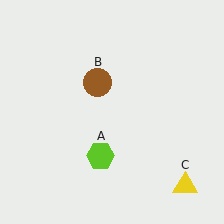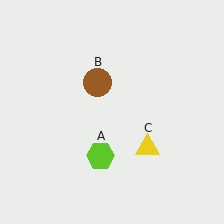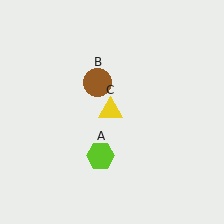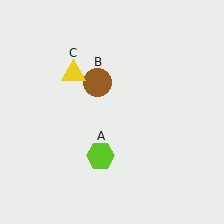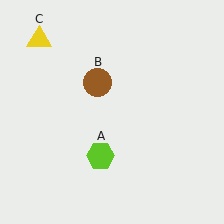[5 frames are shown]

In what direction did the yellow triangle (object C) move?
The yellow triangle (object C) moved up and to the left.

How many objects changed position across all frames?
1 object changed position: yellow triangle (object C).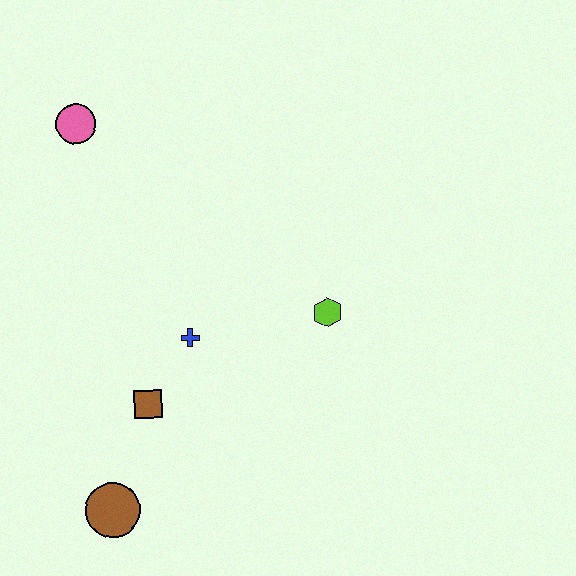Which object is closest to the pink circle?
The blue cross is closest to the pink circle.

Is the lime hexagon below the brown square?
No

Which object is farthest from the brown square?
The pink circle is farthest from the brown square.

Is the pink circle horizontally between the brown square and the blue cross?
No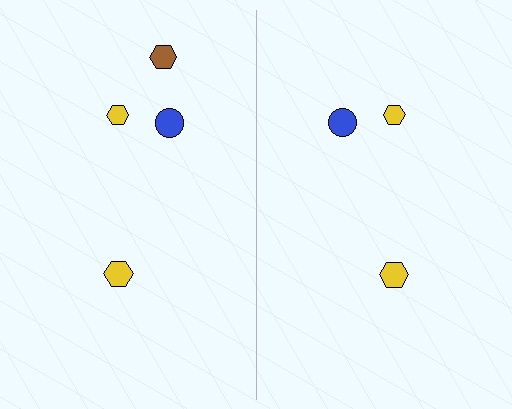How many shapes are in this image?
There are 7 shapes in this image.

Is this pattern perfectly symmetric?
No, the pattern is not perfectly symmetric. A brown hexagon is missing from the right side.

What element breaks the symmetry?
A brown hexagon is missing from the right side.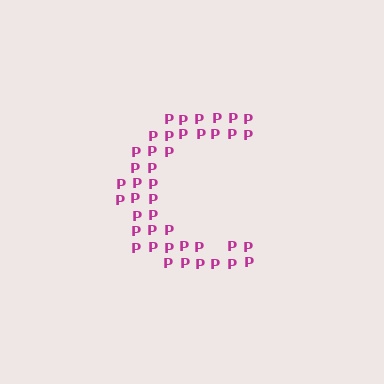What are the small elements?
The small elements are letter P's.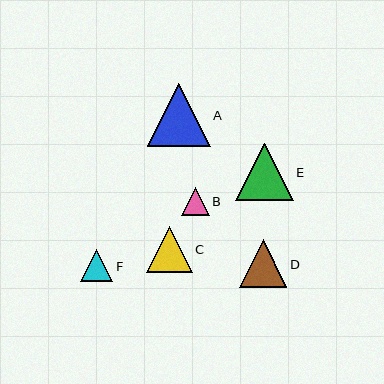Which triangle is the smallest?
Triangle B is the smallest with a size of approximately 28 pixels.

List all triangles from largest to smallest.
From largest to smallest: A, E, D, C, F, B.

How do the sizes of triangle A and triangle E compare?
Triangle A and triangle E are approximately the same size.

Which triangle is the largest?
Triangle A is the largest with a size of approximately 63 pixels.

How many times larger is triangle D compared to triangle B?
Triangle D is approximately 1.7 times the size of triangle B.